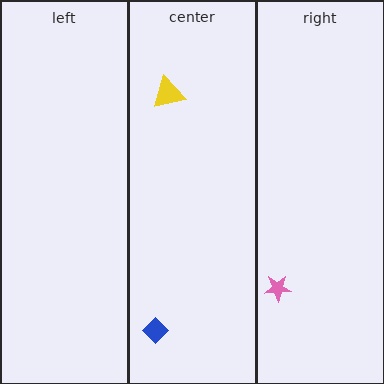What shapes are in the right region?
The pink star.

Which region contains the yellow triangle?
The center region.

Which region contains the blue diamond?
The center region.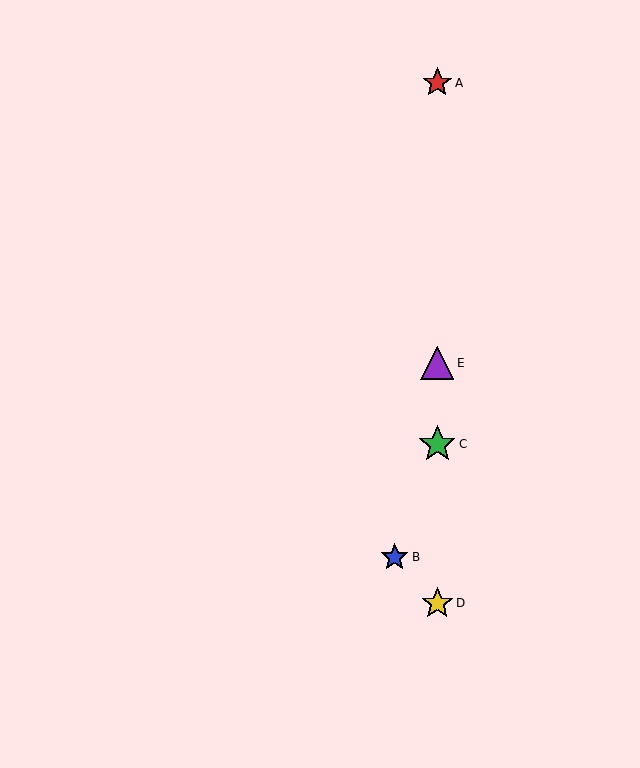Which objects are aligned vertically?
Objects A, C, D, E are aligned vertically.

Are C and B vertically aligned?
No, C is at x≈437 and B is at x≈395.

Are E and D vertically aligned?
Yes, both are at x≈437.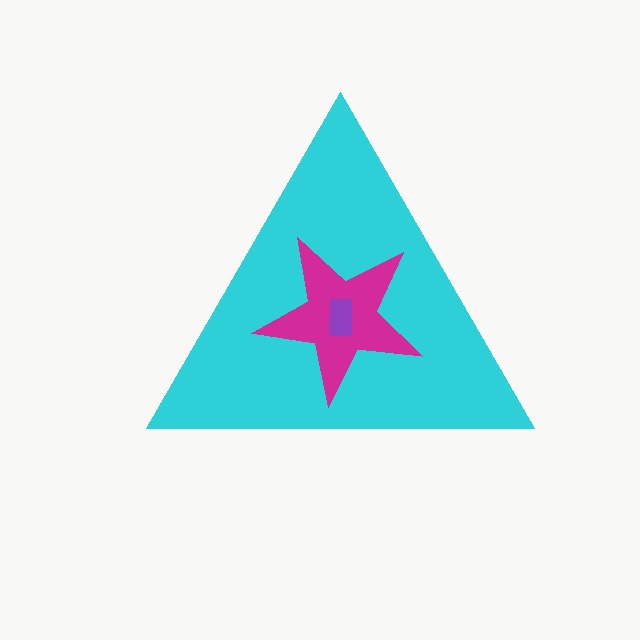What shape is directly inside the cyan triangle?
The magenta star.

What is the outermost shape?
The cyan triangle.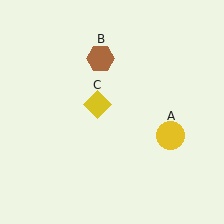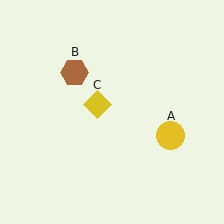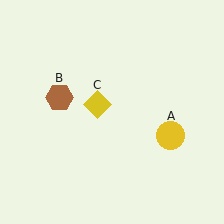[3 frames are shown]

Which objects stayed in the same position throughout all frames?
Yellow circle (object A) and yellow diamond (object C) remained stationary.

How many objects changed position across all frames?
1 object changed position: brown hexagon (object B).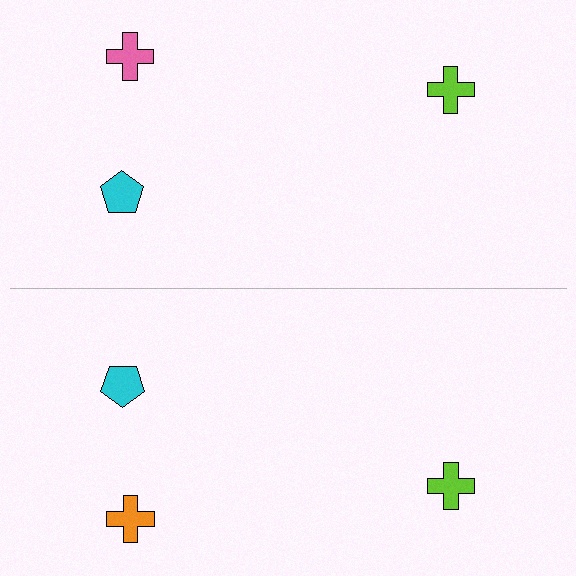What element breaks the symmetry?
The orange cross on the bottom side breaks the symmetry — its mirror counterpart is pink.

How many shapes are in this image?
There are 6 shapes in this image.